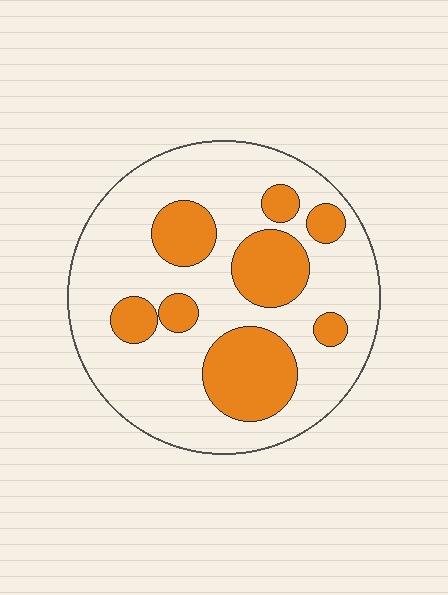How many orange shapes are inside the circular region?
8.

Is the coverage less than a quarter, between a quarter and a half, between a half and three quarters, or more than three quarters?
Between a quarter and a half.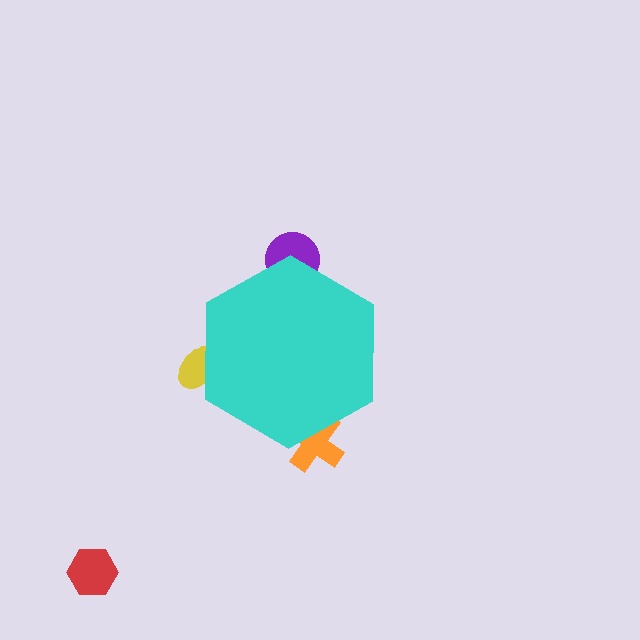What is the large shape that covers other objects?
A cyan hexagon.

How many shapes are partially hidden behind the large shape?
3 shapes are partially hidden.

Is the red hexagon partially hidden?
No, the red hexagon is fully visible.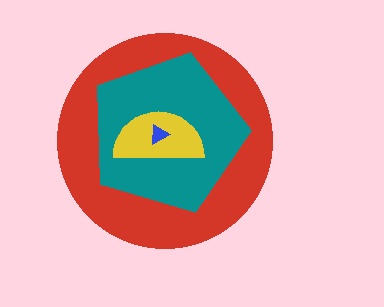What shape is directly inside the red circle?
The teal pentagon.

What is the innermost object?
The blue triangle.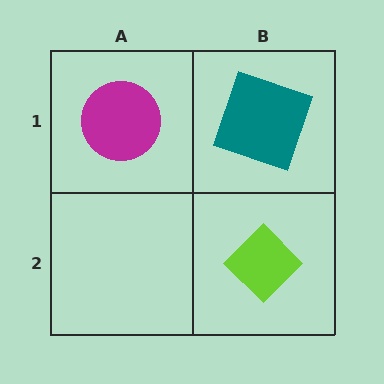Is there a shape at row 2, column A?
No, that cell is empty.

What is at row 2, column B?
A lime diamond.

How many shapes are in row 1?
2 shapes.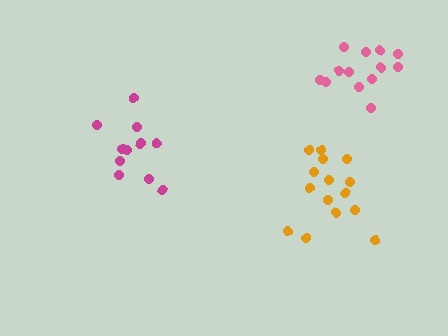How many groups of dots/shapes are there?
There are 3 groups.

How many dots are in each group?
Group 1: 15 dots, Group 2: 12 dots, Group 3: 13 dots (40 total).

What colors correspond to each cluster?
The clusters are colored: orange, magenta, pink.